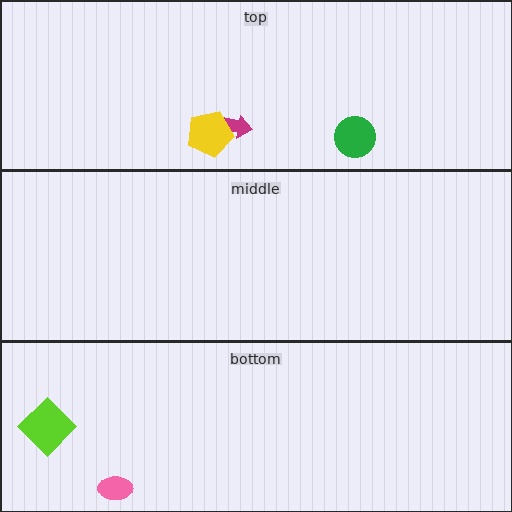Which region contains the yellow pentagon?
The top region.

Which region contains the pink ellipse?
The bottom region.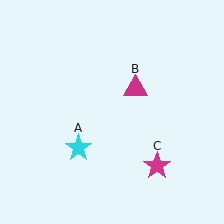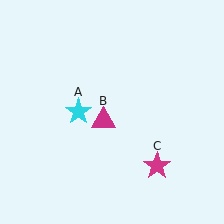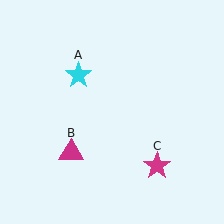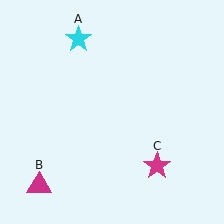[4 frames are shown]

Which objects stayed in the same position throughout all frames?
Magenta star (object C) remained stationary.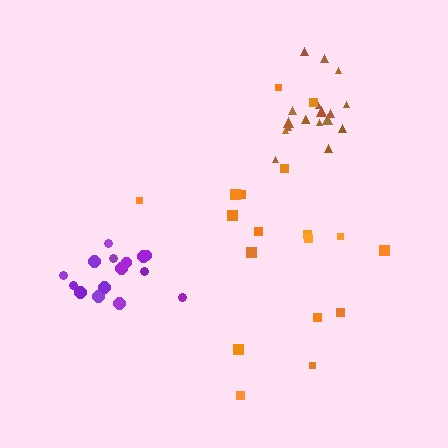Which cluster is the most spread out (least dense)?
Orange.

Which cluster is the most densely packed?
Brown.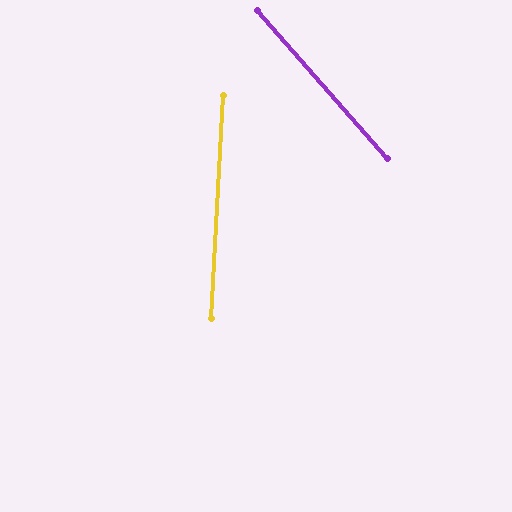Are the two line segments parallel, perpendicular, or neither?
Neither parallel nor perpendicular — they differ by about 44°.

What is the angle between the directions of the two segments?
Approximately 44 degrees.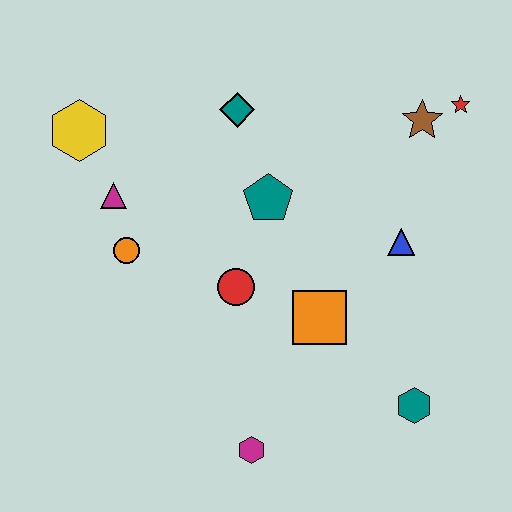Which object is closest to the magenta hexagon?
The orange square is closest to the magenta hexagon.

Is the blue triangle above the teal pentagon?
No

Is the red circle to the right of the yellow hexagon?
Yes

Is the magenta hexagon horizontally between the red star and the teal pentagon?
No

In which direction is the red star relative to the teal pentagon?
The red star is to the right of the teal pentagon.